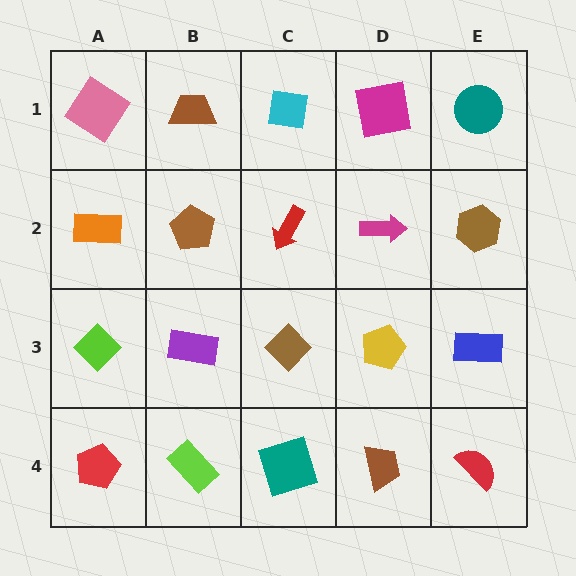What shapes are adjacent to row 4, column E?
A blue rectangle (row 3, column E), a brown trapezoid (row 4, column D).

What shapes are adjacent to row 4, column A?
A lime diamond (row 3, column A), a lime rectangle (row 4, column B).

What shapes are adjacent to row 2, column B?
A brown trapezoid (row 1, column B), a purple rectangle (row 3, column B), an orange rectangle (row 2, column A), a red arrow (row 2, column C).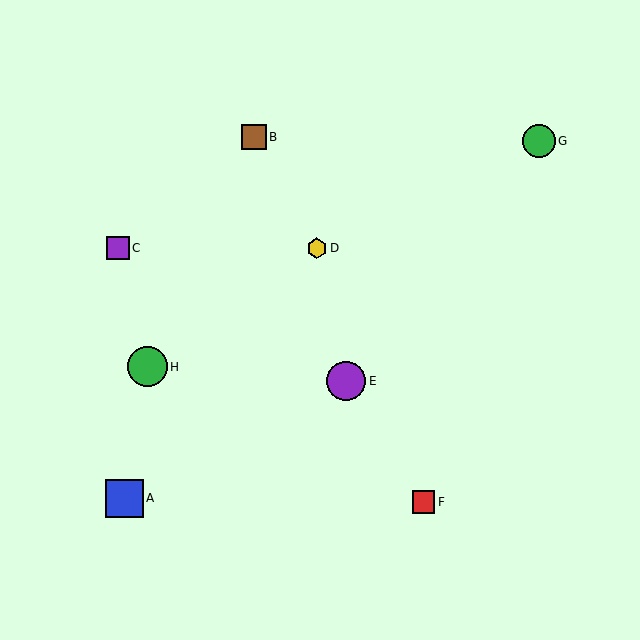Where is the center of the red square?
The center of the red square is at (424, 502).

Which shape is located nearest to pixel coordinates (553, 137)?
The green circle (labeled G) at (539, 141) is nearest to that location.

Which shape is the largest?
The purple circle (labeled E) is the largest.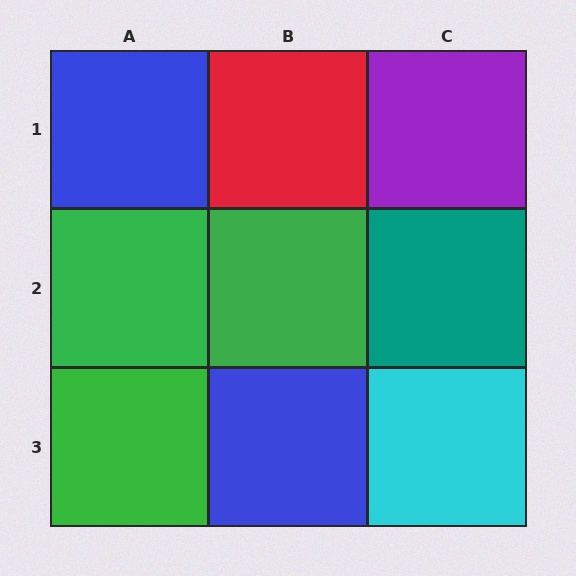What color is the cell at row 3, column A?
Green.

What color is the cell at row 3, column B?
Blue.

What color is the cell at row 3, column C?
Cyan.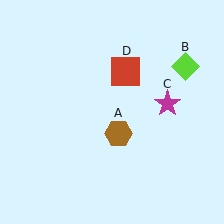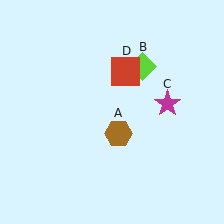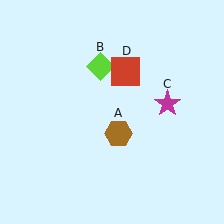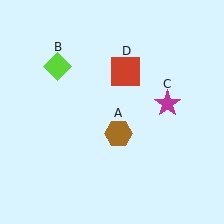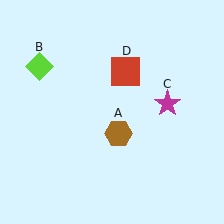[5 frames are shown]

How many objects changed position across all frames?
1 object changed position: lime diamond (object B).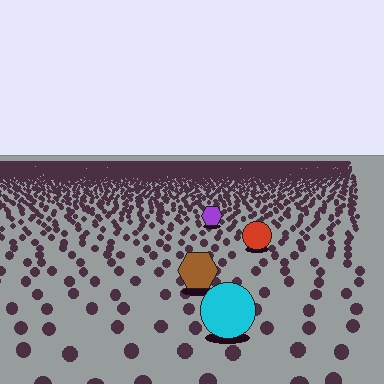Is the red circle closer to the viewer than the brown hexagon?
No. The brown hexagon is closer — you can tell from the texture gradient: the ground texture is coarser near it.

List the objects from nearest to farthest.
From nearest to farthest: the cyan circle, the brown hexagon, the red circle, the purple hexagon.